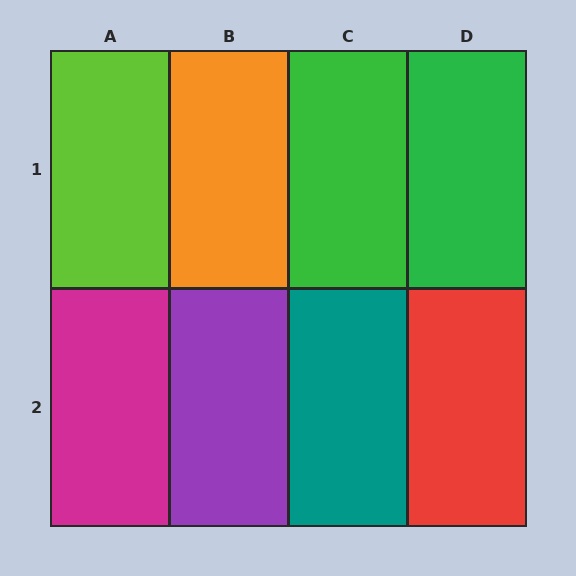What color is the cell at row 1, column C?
Green.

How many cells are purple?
1 cell is purple.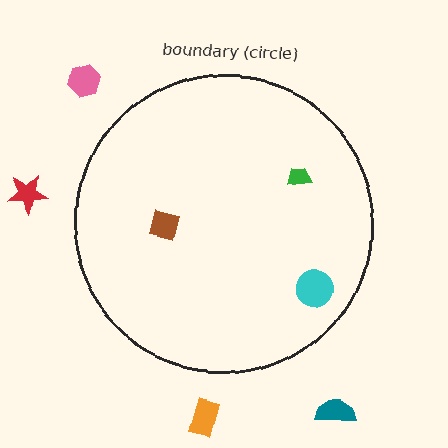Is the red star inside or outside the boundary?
Outside.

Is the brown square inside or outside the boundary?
Inside.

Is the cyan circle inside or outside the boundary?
Inside.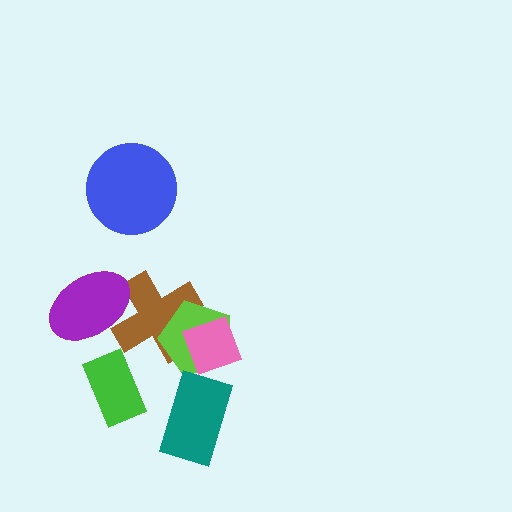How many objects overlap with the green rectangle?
0 objects overlap with the green rectangle.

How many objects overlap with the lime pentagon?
2 objects overlap with the lime pentagon.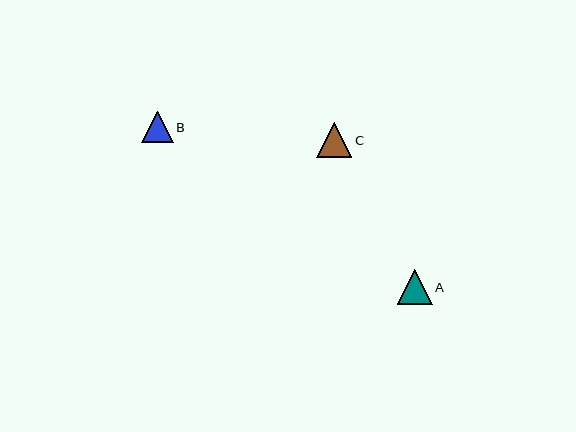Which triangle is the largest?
Triangle C is the largest with a size of approximately 35 pixels.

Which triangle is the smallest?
Triangle B is the smallest with a size of approximately 31 pixels.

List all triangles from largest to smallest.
From largest to smallest: C, A, B.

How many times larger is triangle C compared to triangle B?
Triangle C is approximately 1.1 times the size of triangle B.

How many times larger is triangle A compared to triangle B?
Triangle A is approximately 1.1 times the size of triangle B.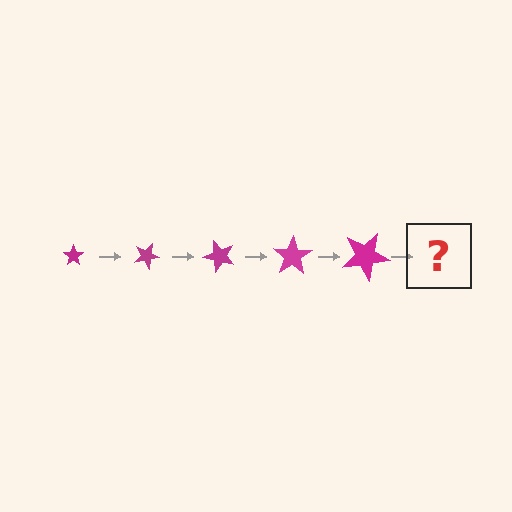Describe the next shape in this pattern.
It should be a star, larger than the previous one and rotated 125 degrees from the start.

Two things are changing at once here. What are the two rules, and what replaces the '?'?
The two rules are that the star grows larger each step and it rotates 25 degrees each step. The '?' should be a star, larger than the previous one and rotated 125 degrees from the start.